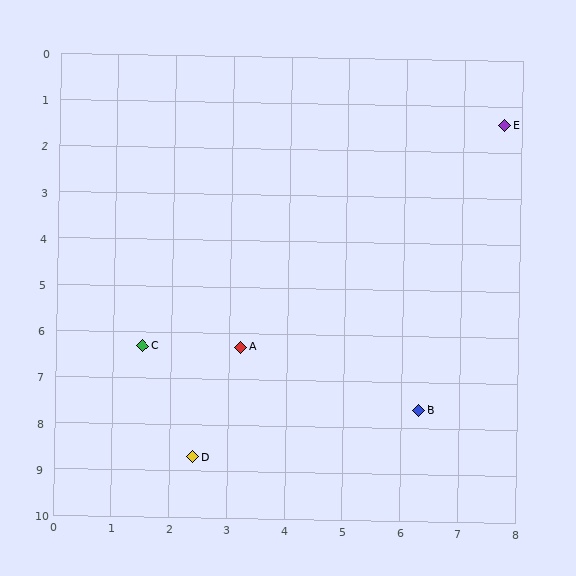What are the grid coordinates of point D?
Point D is at approximately (2.4, 8.7).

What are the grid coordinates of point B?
Point B is at approximately (6.3, 7.6).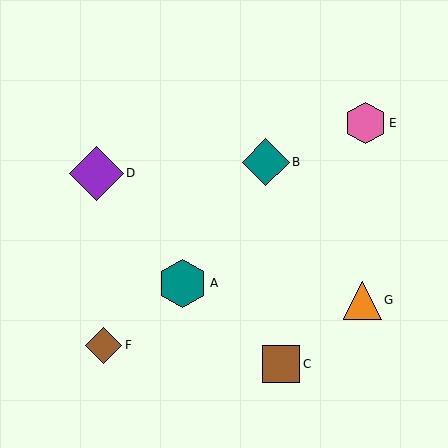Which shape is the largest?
The purple diamond (labeled D) is the largest.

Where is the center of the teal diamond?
The center of the teal diamond is at (266, 162).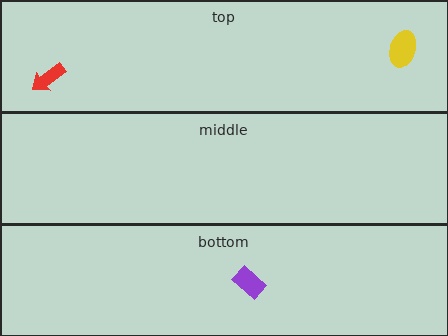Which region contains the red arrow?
The top region.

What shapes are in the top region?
The red arrow, the yellow ellipse.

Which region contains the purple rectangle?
The bottom region.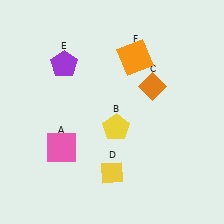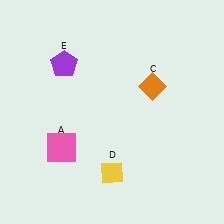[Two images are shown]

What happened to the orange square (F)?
The orange square (F) was removed in Image 2. It was in the top-right area of Image 1.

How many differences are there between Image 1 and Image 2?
There are 2 differences between the two images.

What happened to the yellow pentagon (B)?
The yellow pentagon (B) was removed in Image 2. It was in the bottom-right area of Image 1.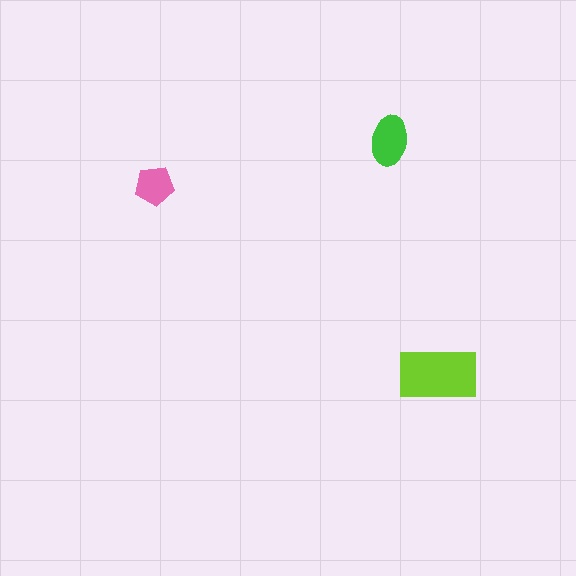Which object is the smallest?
The pink pentagon.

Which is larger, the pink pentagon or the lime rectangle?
The lime rectangle.